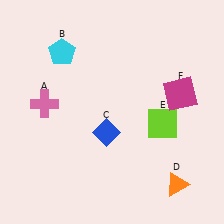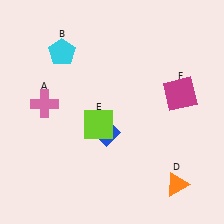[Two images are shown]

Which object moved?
The lime square (E) moved left.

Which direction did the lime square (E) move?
The lime square (E) moved left.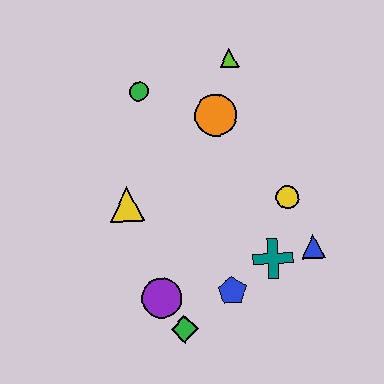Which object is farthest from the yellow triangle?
The blue triangle is farthest from the yellow triangle.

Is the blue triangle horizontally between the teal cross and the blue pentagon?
No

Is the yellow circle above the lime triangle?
No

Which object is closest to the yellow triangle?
The purple circle is closest to the yellow triangle.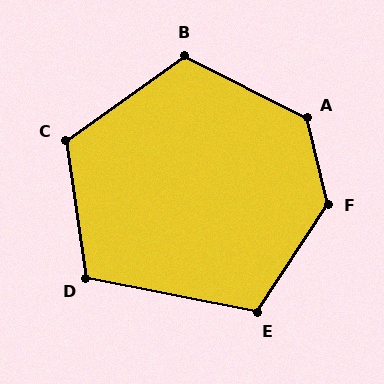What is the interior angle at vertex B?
Approximately 118 degrees (obtuse).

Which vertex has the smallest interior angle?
D, at approximately 110 degrees.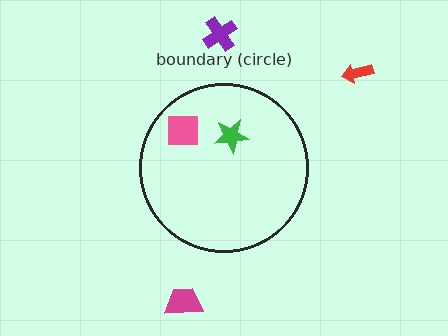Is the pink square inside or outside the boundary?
Inside.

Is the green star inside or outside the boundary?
Inside.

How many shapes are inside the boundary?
2 inside, 3 outside.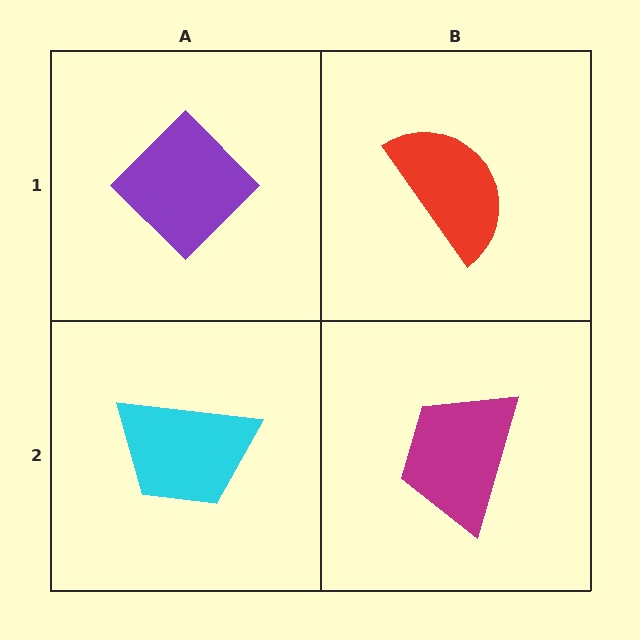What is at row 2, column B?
A magenta trapezoid.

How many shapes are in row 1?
2 shapes.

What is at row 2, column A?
A cyan trapezoid.